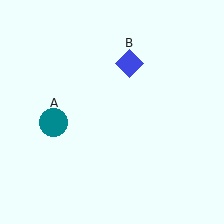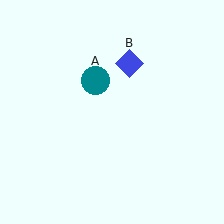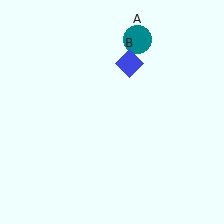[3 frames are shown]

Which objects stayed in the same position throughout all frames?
Blue diamond (object B) remained stationary.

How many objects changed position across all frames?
1 object changed position: teal circle (object A).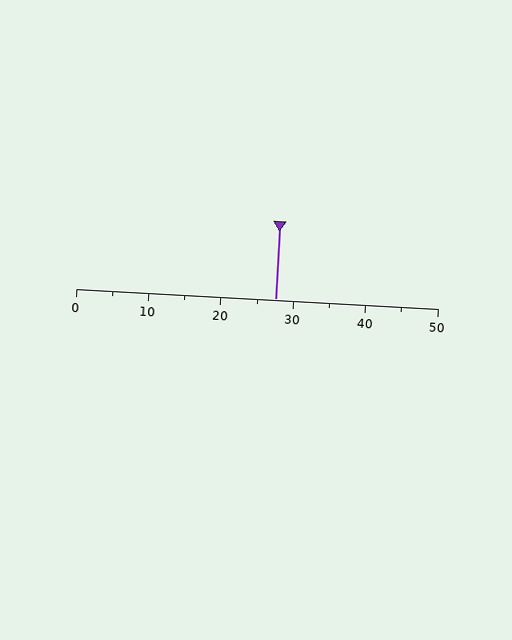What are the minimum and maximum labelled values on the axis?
The axis runs from 0 to 50.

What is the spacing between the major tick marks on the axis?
The major ticks are spaced 10 apart.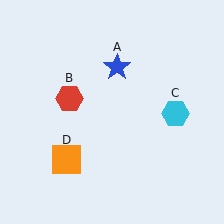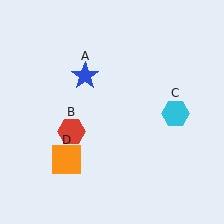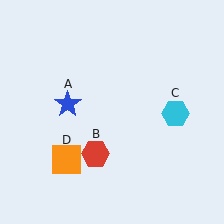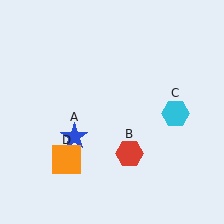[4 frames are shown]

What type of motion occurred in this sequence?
The blue star (object A), red hexagon (object B) rotated counterclockwise around the center of the scene.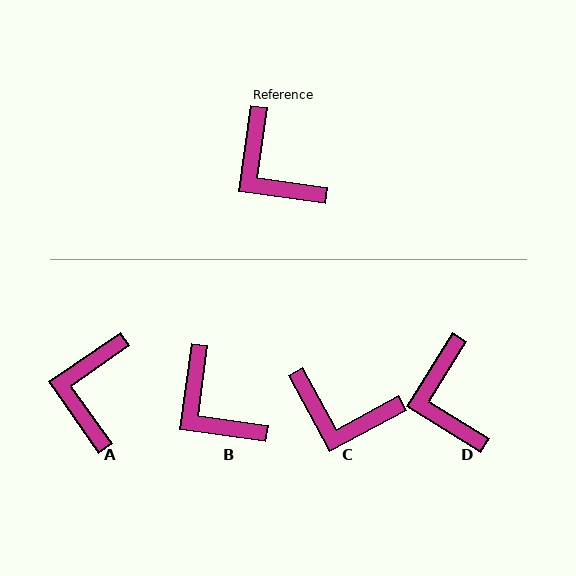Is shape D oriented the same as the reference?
No, it is off by about 24 degrees.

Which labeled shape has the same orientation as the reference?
B.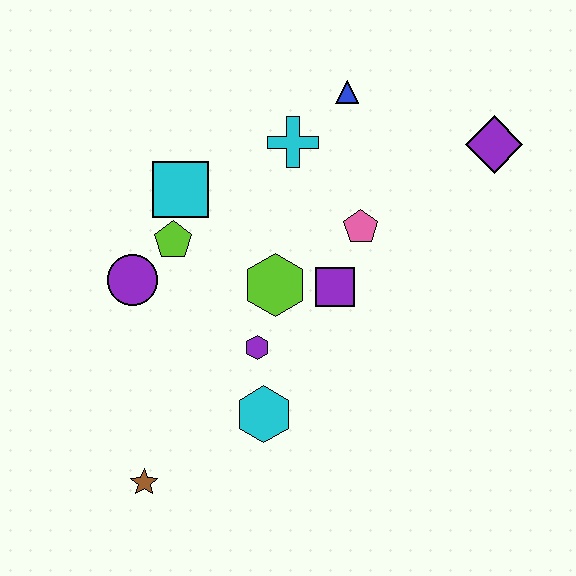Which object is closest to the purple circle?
The lime pentagon is closest to the purple circle.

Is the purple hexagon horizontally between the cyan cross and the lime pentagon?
Yes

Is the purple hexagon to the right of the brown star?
Yes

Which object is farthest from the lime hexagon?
The purple diamond is farthest from the lime hexagon.